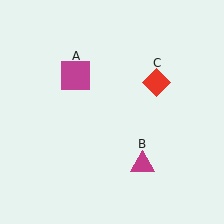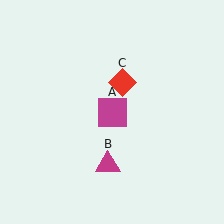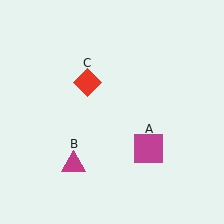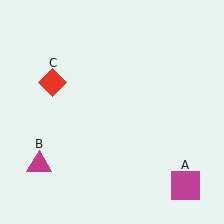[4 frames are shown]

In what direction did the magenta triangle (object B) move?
The magenta triangle (object B) moved left.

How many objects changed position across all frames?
3 objects changed position: magenta square (object A), magenta triangle (object B), red diamond (object C).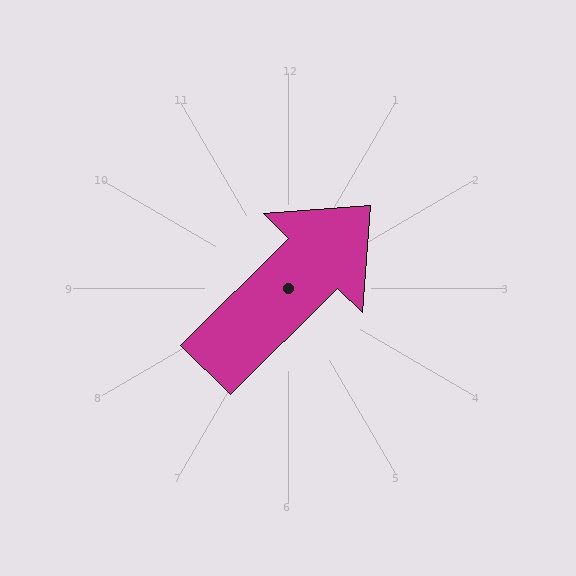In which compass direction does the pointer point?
Northeast.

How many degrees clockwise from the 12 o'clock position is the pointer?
Approximately 45 degrees.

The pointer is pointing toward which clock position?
Roughly 2 o'clock.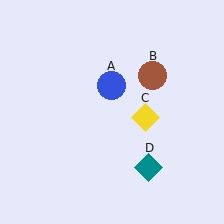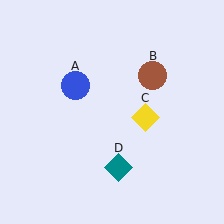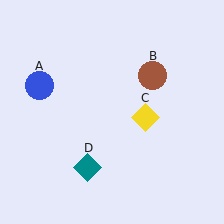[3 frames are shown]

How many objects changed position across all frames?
2 objects changed position: blue circle (object A), teal diamond (object D).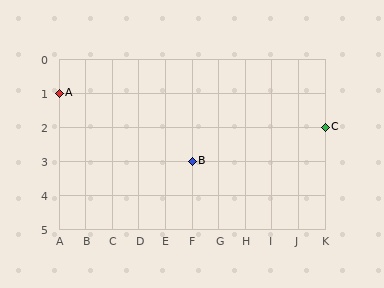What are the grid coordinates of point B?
Point B is at grid coordinates (F, 3).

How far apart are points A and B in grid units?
Points A and B are 5 columns and 2 rows apart (about 5.4 grid units diagonally).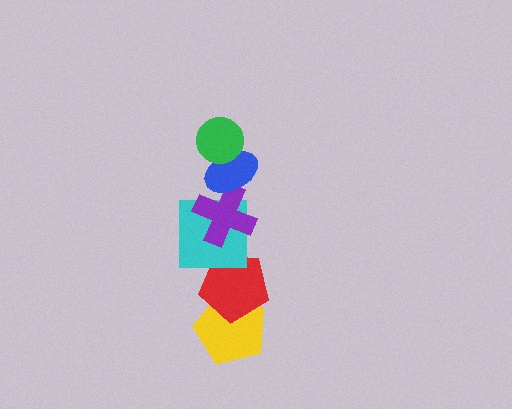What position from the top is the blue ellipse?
The blue ellipse is 2nd from the top.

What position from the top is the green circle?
The green circle is 1st from the top.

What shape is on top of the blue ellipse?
The green circle is on top of the blue ellipse.